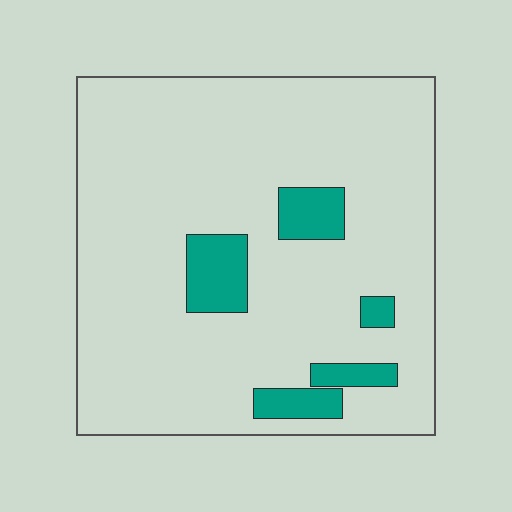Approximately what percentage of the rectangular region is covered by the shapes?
Approximately 10%.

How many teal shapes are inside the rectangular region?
5.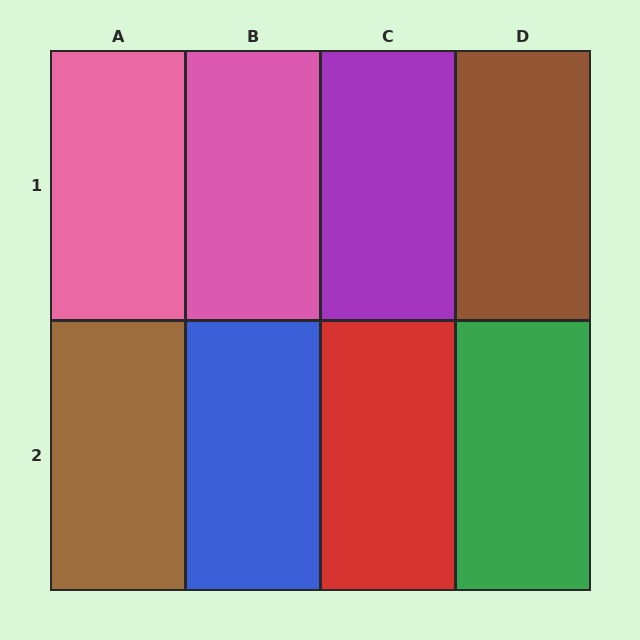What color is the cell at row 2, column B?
Blue.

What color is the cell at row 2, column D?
Green.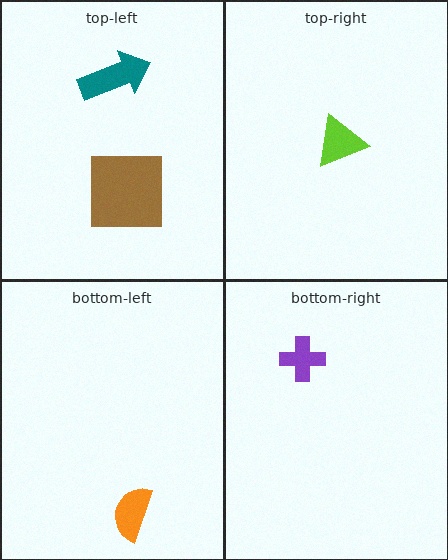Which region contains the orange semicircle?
The bottom-left region.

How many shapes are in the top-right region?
1.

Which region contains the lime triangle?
The top-right region.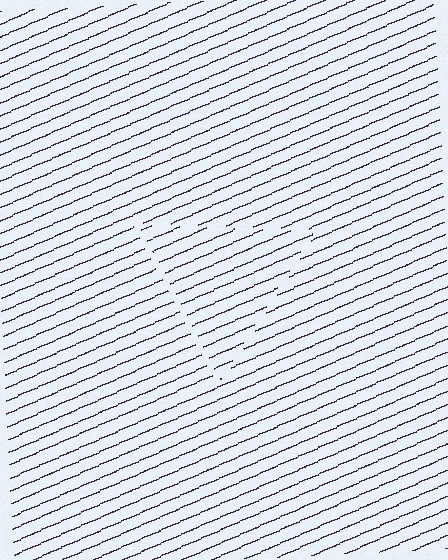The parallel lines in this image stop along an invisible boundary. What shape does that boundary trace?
An illusory triangle. The interior of the shape contains the same grating, shifted by half a period — the contour is defined by the phase discontinuity where line-ends from the inner and outer gratings abut.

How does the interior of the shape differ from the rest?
The interior of the shape contains the same grating, shifted by half a period — the contour is defined by the phase discontinuity where line-ends from the inner and outer gratings abut.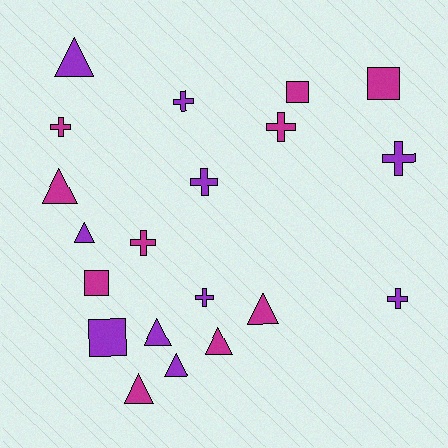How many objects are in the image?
There are 20 objects.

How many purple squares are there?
There is 1 purple square.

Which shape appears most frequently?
Triangle, with 8 objects.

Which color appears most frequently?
Magenta, with 10 objects.